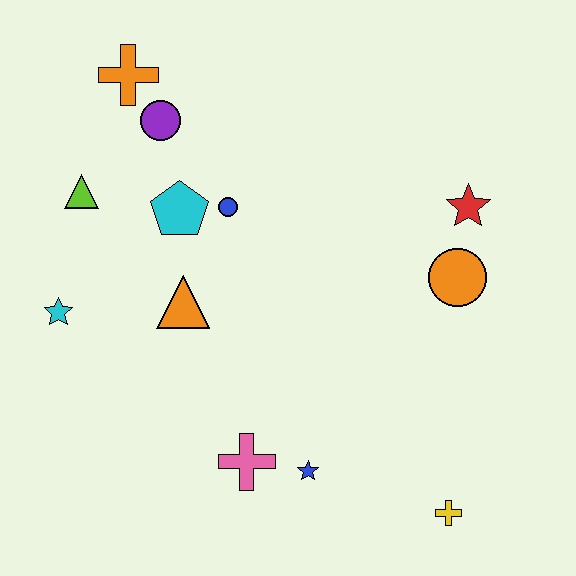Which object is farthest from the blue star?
The orange cross is farthest from the blue star.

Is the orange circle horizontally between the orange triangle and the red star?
Yes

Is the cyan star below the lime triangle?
Yes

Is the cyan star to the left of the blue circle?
Yes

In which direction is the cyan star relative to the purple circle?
The cyan star is below the purple circle.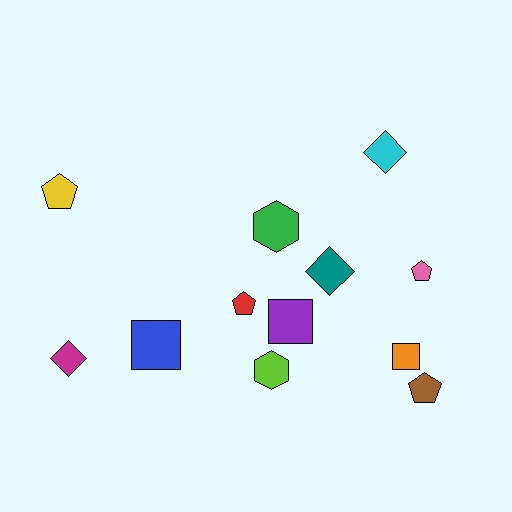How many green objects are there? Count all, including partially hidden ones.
There is 1 green object.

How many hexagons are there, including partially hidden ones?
There are 2 hexagons.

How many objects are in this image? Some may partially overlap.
There are 12 objects.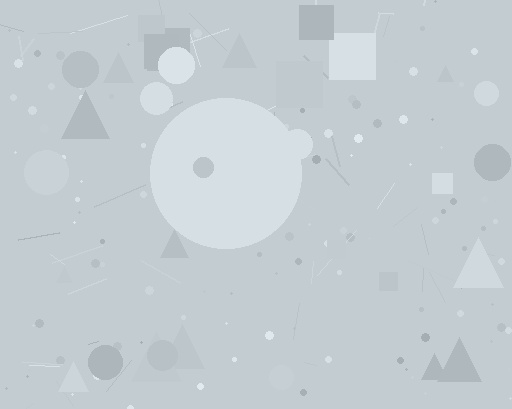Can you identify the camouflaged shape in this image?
The camouflaged shape is a circle.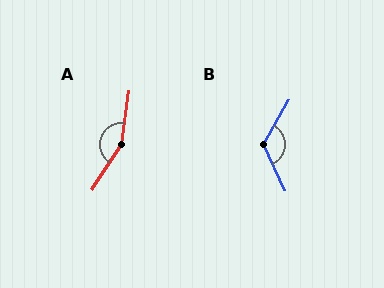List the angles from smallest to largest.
B (125°), A (155°).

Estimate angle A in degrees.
Approximately 155 degrees.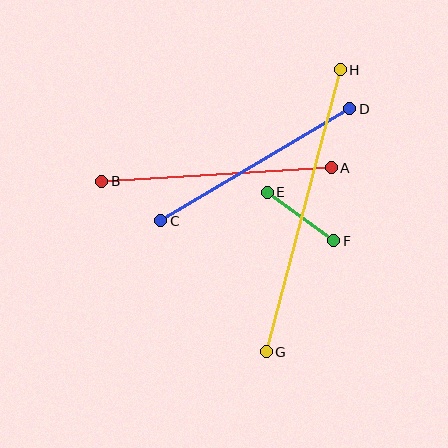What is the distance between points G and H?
The distance is approximately 292 pixels.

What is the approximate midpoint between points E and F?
The midpoint is at approximately (301, 217) pixels.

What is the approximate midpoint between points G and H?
The midpoint is at approximately (303, 211) pixels.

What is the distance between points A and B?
The distance is approximately 230 pixels.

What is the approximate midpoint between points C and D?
The midpoint is at approximately (255, 165) pixels.